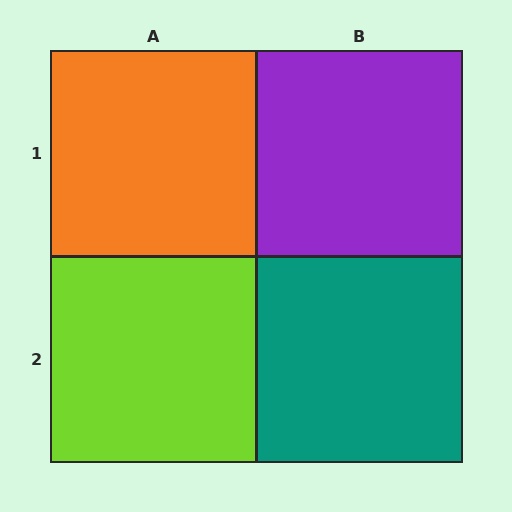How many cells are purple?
1 cell is purple.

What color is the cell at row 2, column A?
Lime.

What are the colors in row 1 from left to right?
Orange, purple.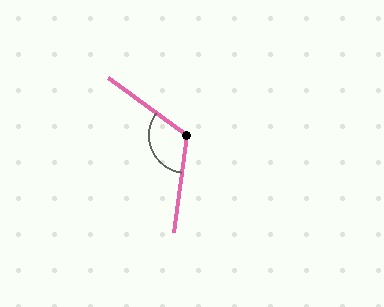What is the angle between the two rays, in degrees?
Approximately 118 degrees.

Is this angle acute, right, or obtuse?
It is obtuse.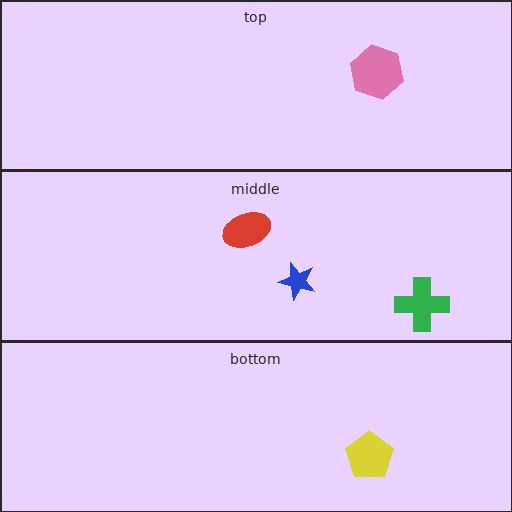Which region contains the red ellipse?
The middle region.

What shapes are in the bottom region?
The yellow pentagon.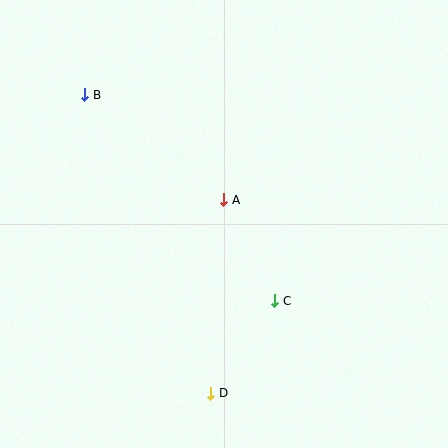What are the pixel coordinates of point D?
Point D is at (211, 393).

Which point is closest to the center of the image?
Point A at (224, 200) is closest to the center.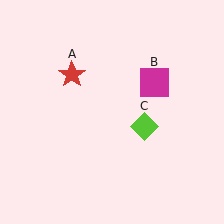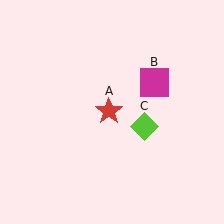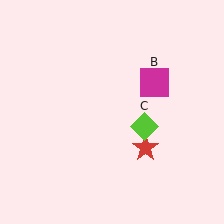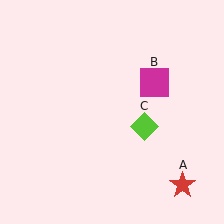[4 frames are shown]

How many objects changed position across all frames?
1 object changed position: red star (object A).